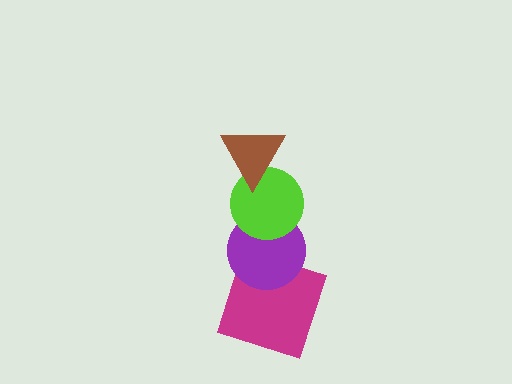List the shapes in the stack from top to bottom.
From top to bottom: the brown triangle, the lime circle, the purple circle, the magenta square.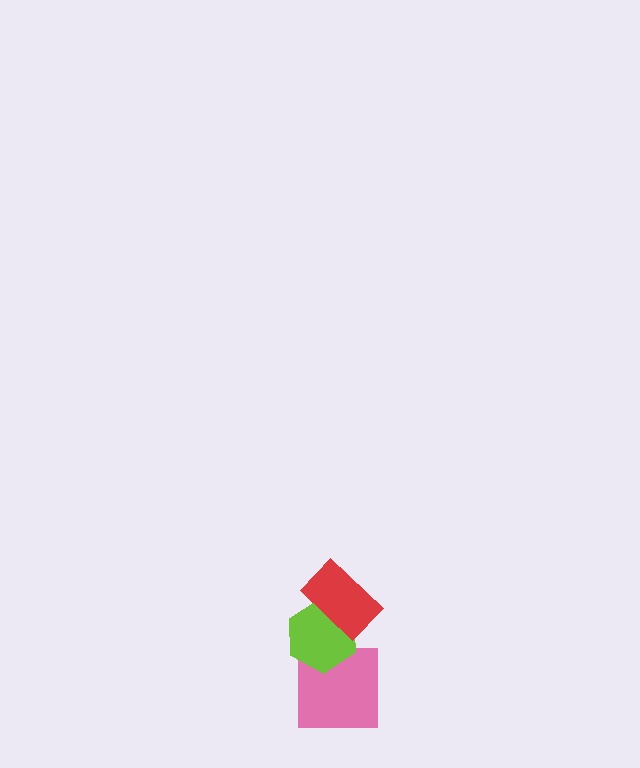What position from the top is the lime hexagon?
The lime hexagon is 2nd from the top.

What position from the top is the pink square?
The pink square is 3rd from the top.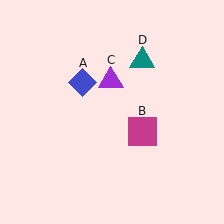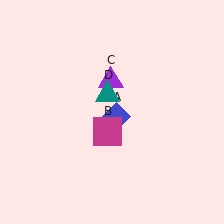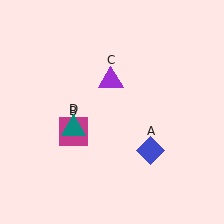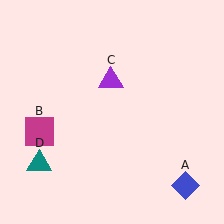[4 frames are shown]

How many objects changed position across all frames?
3 objects changed position: blue diamond (object A), magenta square (object B), teal triangle (object D).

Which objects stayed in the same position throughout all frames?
Purple triangle (object C) remained stationary.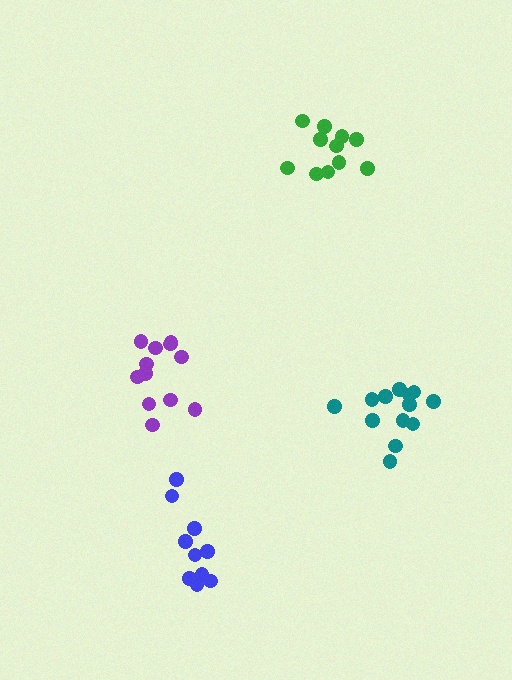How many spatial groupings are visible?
There are 4 spatial groupings.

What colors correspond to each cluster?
The clusters are colored: purple, teal, blue, green.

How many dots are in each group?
Group 1: 12 dots, Group 2: 13 dots, Group 3: 10 dots, Group 4: 11 dots (46 total).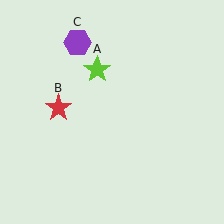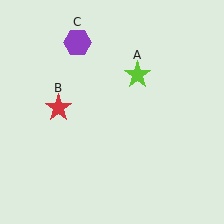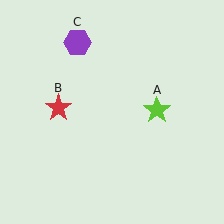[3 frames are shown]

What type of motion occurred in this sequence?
The lime star (object A) rotated clockwise around the center of the scene.